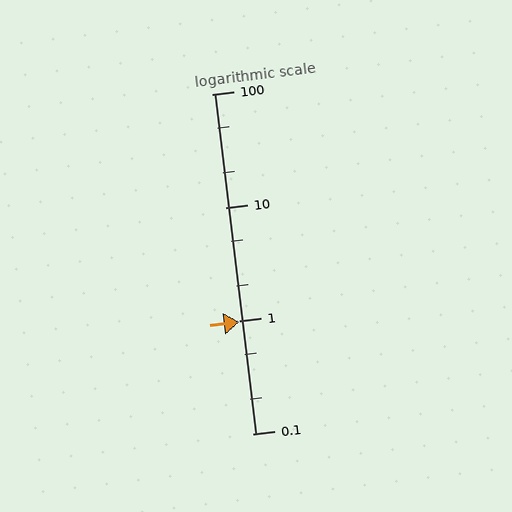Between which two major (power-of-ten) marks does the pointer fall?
The pointer is between 0.1 and 1.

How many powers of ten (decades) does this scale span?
The scale spans 3 decades, from 0.1 to 100.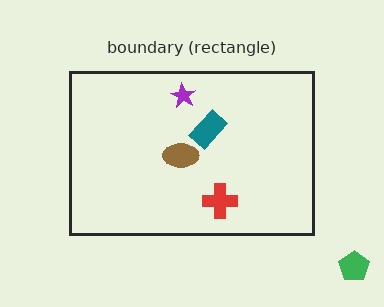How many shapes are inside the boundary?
4 inside, 1 outside.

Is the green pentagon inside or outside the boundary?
Outside.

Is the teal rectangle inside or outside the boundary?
Inside.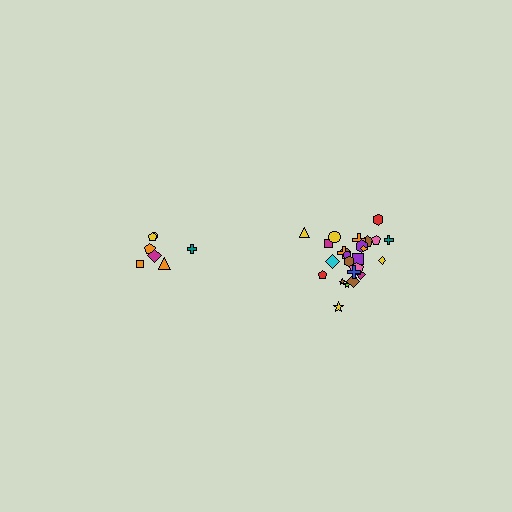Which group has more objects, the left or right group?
The right group.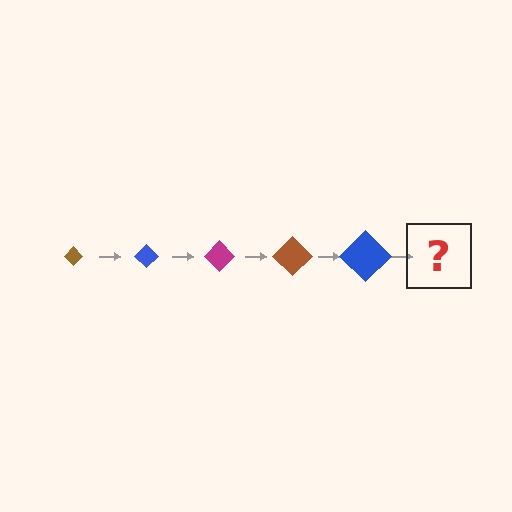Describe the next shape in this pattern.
It should be a magenta diamond, larger than the previous one.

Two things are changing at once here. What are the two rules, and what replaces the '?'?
The two rules are that the diamond grows larger each step and the color cycles through brown, blue, and magenta. The '?' should be a magenta diamond, larger than the previous one.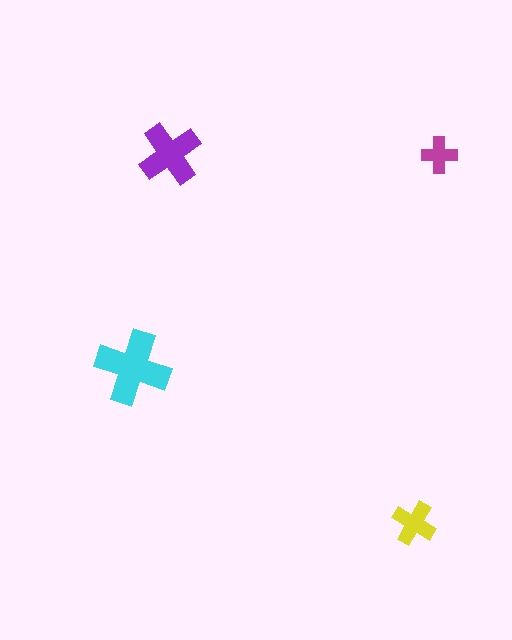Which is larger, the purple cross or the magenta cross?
The purple one.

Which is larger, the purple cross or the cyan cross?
The cyan one.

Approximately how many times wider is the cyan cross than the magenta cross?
About 2 times wider.